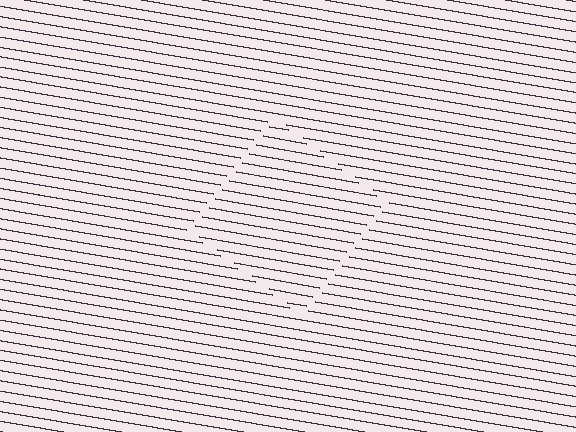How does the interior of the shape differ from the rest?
The interior of the shape contains the same grating, shifted by half a period — the contour is defined by the phase discontinuity where line-ends from the inner and outer gratings abut.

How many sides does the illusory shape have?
4 sides — the line-ends trace a square.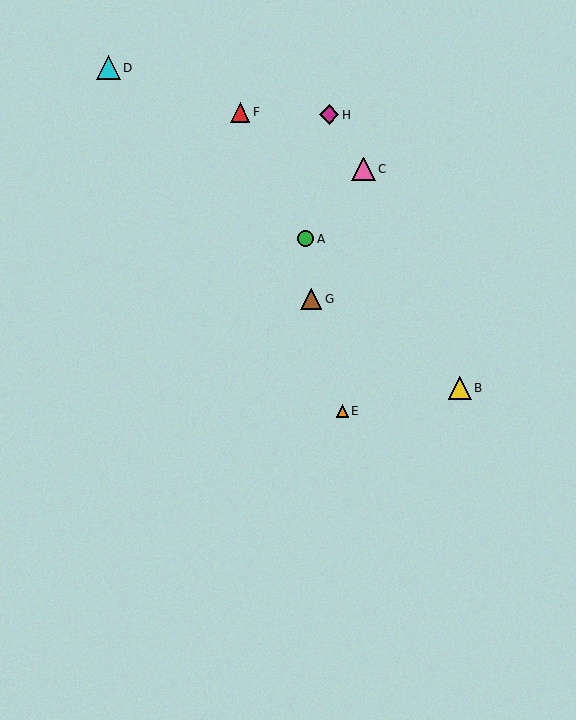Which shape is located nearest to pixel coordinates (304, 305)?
The brown triangle (labeled G) at (311, 299) is nearest to that location.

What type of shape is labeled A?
Shape A is a green circle.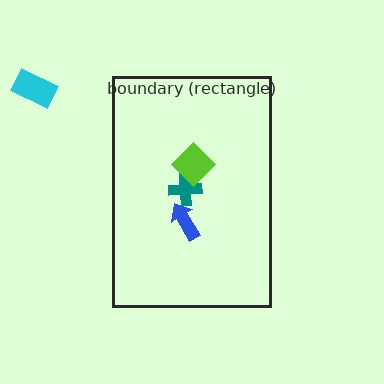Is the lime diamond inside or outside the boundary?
Inside.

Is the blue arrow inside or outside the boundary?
Inside.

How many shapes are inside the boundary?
3 inside, 1 outside.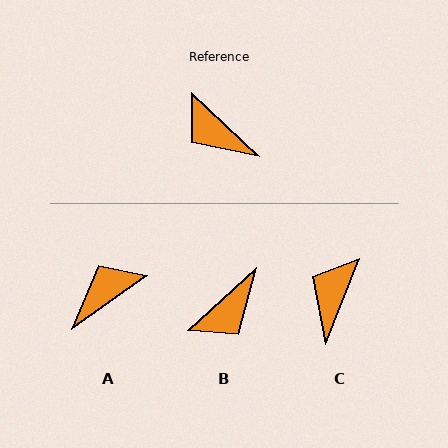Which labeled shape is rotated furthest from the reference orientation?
A, about 102 degrees away.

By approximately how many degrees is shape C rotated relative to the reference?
Approximately 68 degrees clockwise.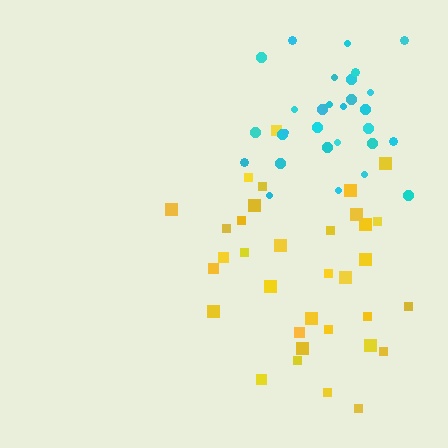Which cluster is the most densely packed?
Cyan.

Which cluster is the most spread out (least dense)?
Yellow.